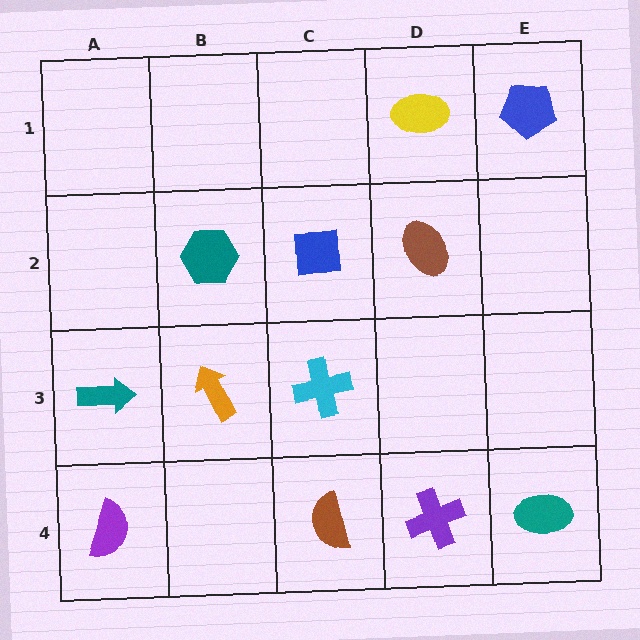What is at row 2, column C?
A blue square.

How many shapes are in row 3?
3 shapes.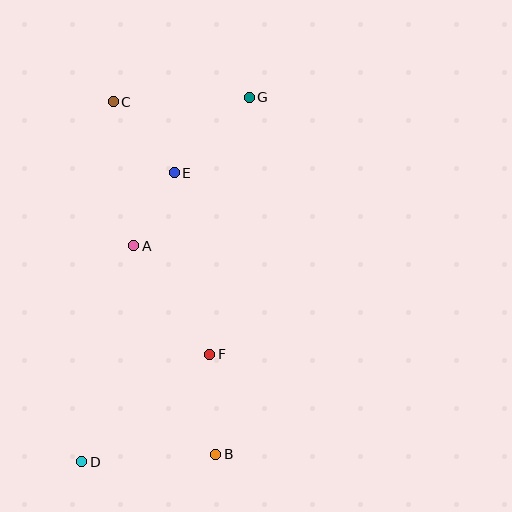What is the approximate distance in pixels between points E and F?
The distance between E and F is approximately 185 pixels.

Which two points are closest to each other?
Points A and E are closest to each other.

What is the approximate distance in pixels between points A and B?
The distance between A and B is approximately 224 pixels.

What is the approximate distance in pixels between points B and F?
The distance between B and F is approximately 100 pixels.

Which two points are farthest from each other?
Points D and G are farthest from each other.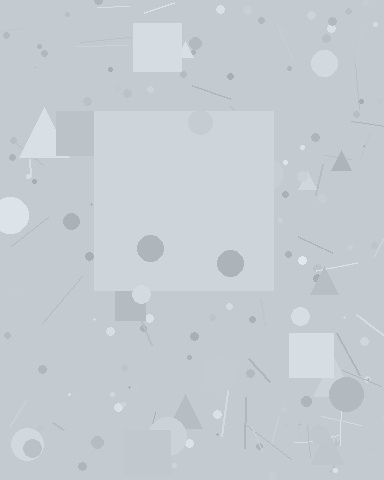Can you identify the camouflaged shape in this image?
The camouflaged shape is a square.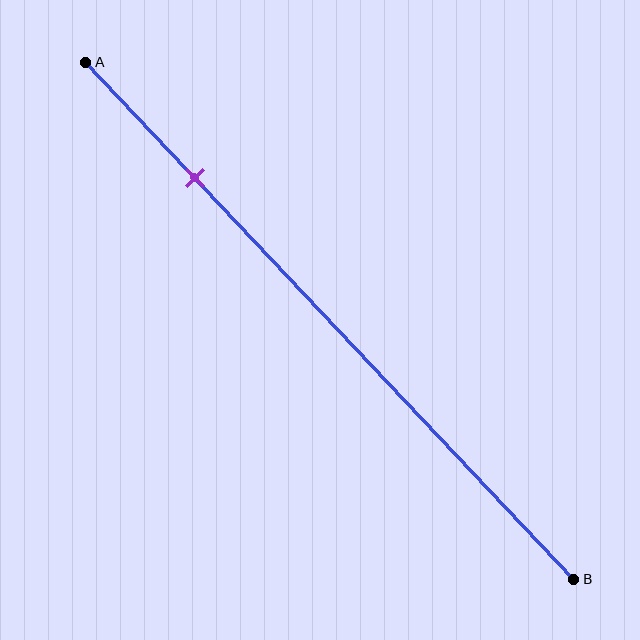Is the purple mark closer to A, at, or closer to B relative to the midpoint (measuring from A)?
The purple mark is closer to point A than the midpoint of segment AB.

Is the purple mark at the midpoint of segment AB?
No, the mark is at about 20% from A, not at the 50% midpoint.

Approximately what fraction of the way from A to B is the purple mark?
The purple mark is approximately 20% of the way from A to B.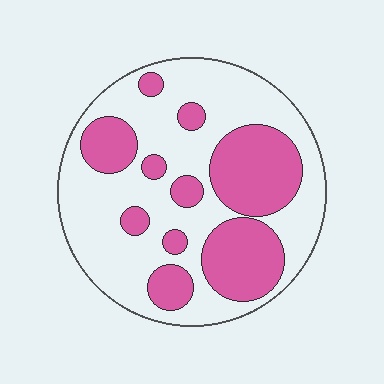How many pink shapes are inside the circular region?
10.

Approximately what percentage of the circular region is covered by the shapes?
Approximately 35%.